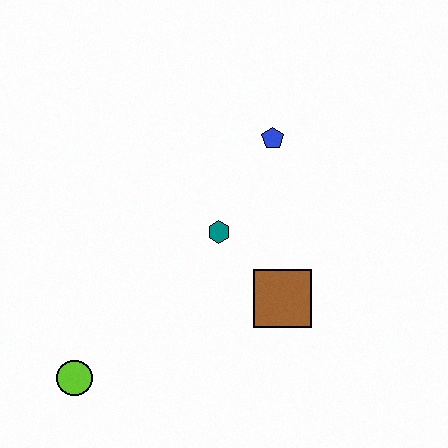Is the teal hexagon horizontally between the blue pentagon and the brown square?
No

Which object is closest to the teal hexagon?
The brown square is closest to the teal hexagon.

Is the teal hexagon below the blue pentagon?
Yes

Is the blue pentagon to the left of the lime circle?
No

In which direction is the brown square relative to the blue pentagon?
The brown square is below the blue pentagon.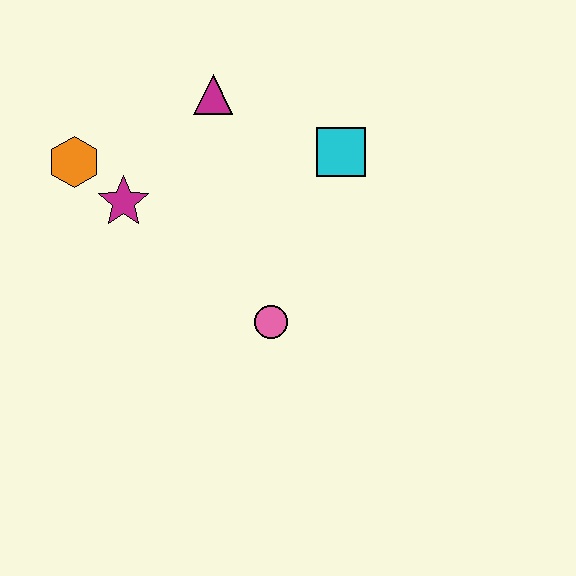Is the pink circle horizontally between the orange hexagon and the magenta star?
No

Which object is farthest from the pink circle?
The orange hexagon is farthest from the pink circle.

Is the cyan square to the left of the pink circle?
No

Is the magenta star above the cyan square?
No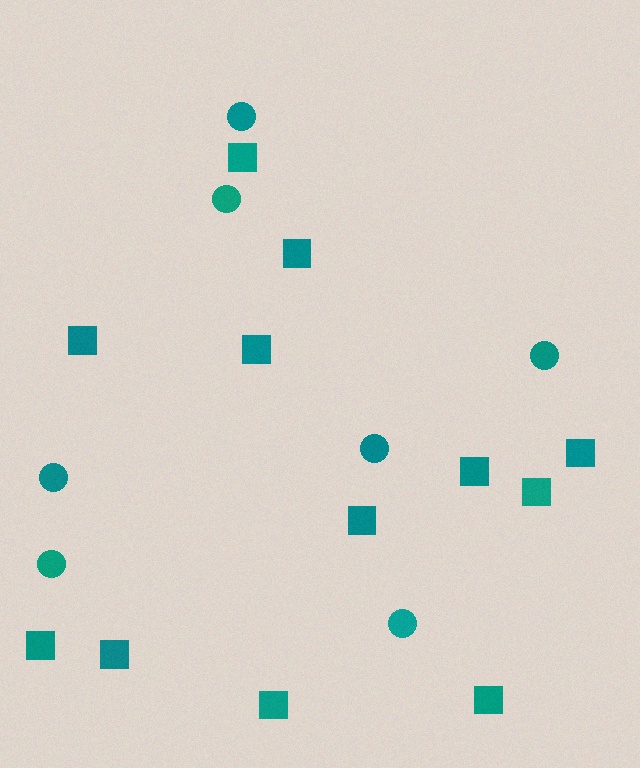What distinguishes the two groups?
There are 2 groups: one group of squares (12) and one group of circles (7).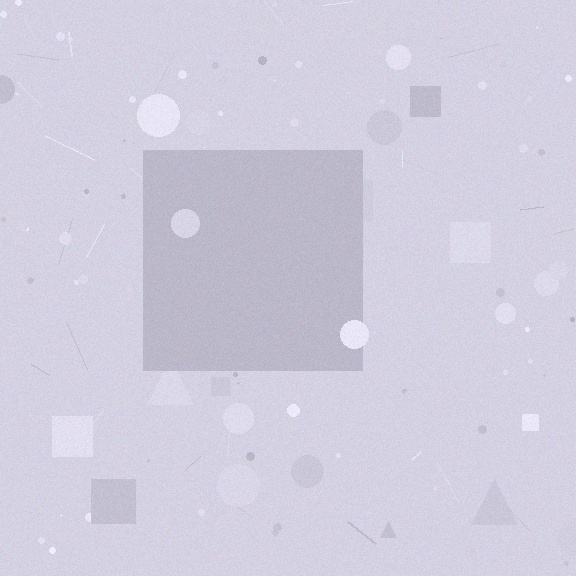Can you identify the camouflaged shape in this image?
The camouflaged shape is a square.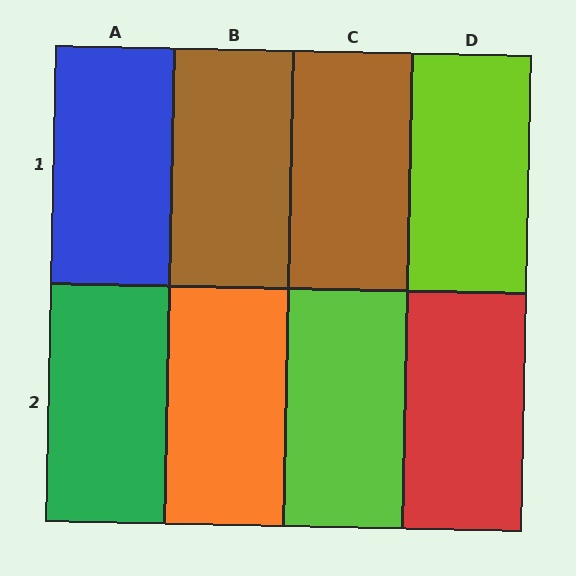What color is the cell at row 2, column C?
Lime.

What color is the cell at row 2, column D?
Red.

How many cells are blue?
1 cell is blue.